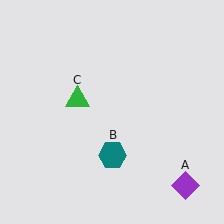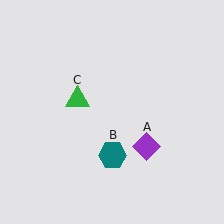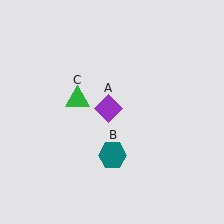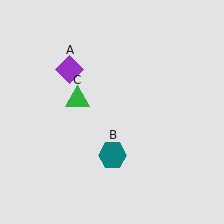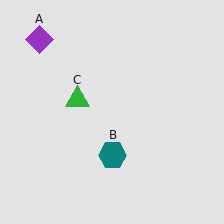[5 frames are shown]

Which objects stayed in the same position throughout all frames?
Teal hexagon (object B) and green triangle (object C) remained stationary.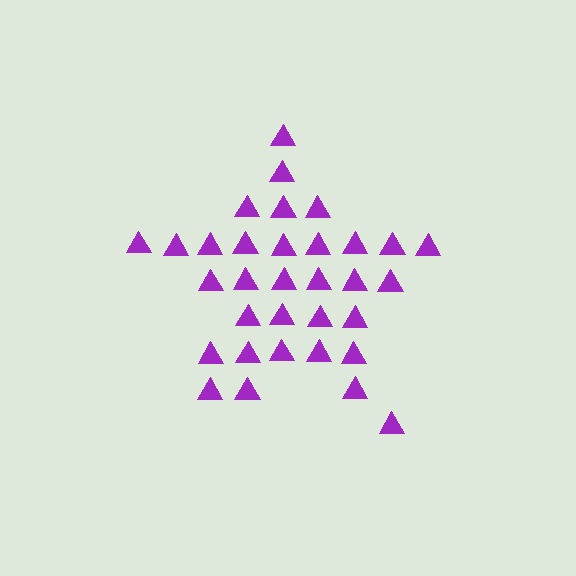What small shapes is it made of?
It is made of small triangles.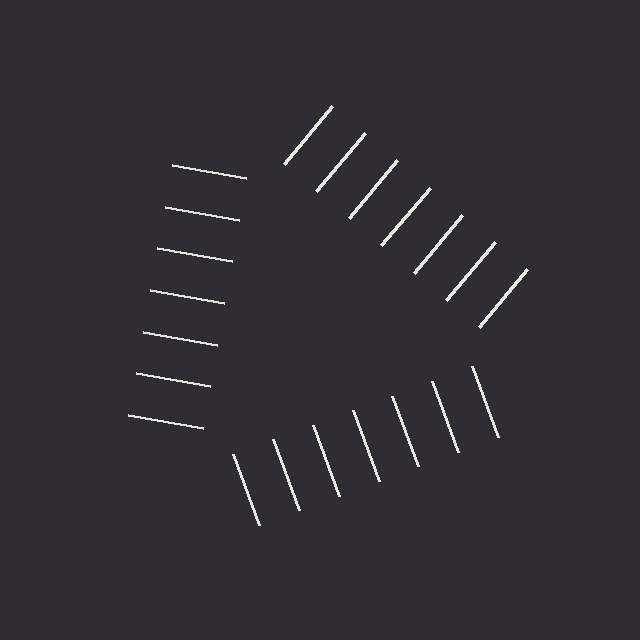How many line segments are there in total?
21 — 7 along each of the 3 edges.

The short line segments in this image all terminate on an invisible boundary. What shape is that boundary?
An illusory triangle — the line segments terminate on its edges but no continuous stroke is drawn.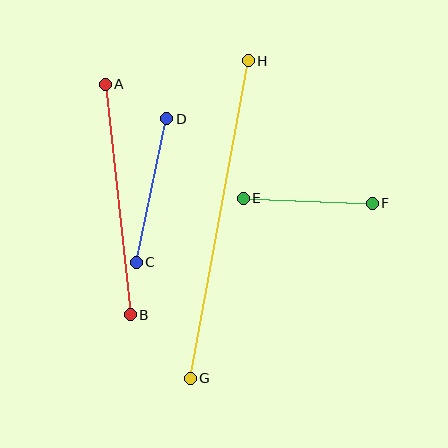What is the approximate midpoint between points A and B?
The midpoint is at approximately (118, 200) pixels.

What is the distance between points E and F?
The distance is approximately 129 pixels.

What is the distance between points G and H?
The distance is approximately 323 pixels.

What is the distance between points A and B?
The distance is approximately 232 pixels.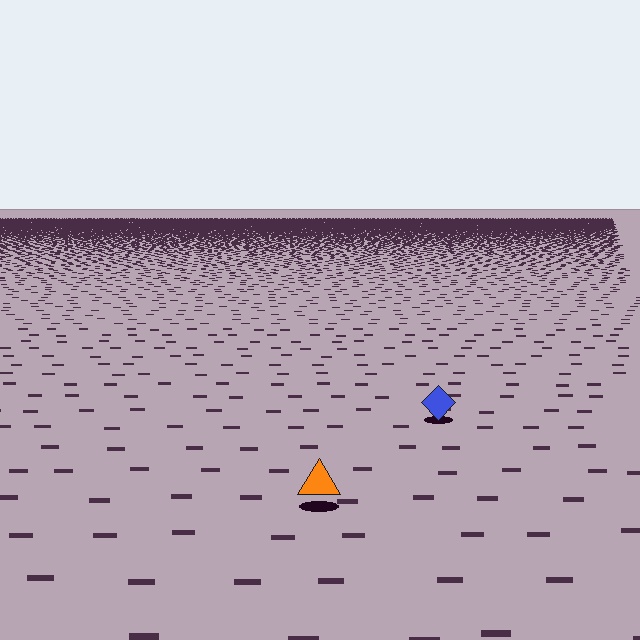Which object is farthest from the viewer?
The blue diamond is farthest from the viewer. It appears smaller and the ground texture around it is denser.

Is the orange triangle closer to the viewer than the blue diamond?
Yes. The orange triangle is closer — you can tell from the texture gradient: the ground texture is coarser near it.